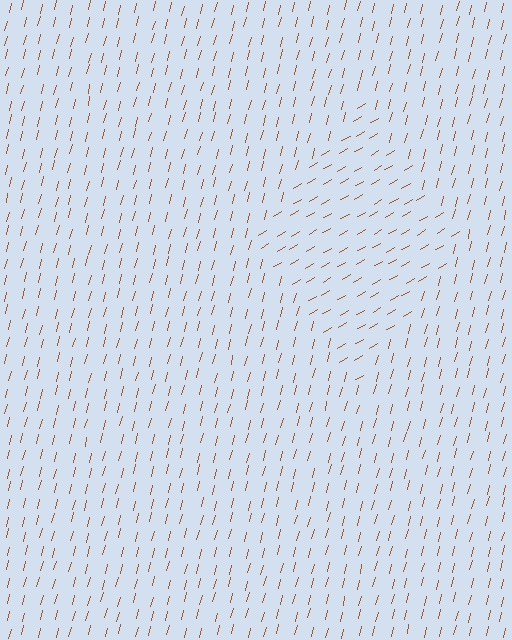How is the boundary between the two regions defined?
The boundary is defined purely by a change in line orientation (approximately 45 degrees difference). All lines are the same color and thickness.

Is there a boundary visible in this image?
Yes, there is a texture boundary formed by a change in line orientation.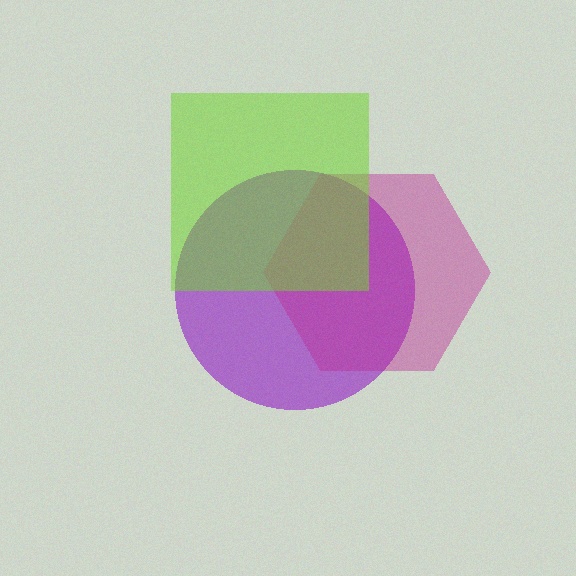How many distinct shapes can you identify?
There are 3 distinct shapes: a purple circle, a magenta hexagon, a lime square.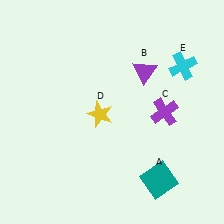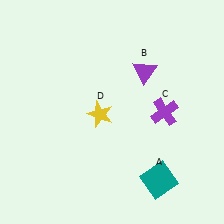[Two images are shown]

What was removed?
The cyan cross (E) was removed in Image 2.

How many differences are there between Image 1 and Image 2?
There is 1 difference between the two images.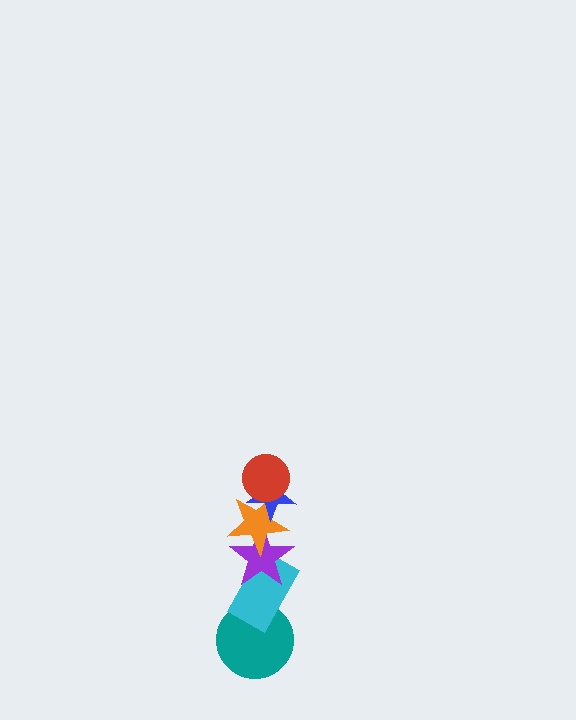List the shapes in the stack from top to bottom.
From top to bottom: the red circle, the blue star, the orange star, the purple star, the cyan rectangle, the teal circle.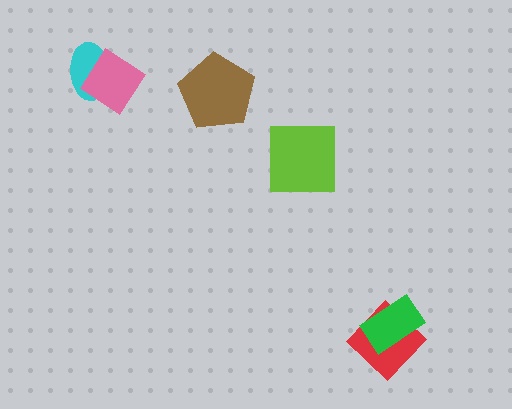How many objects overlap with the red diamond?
1 object overlaps with the red diamond.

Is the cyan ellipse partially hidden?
Yes, it is partially covered by another shape.